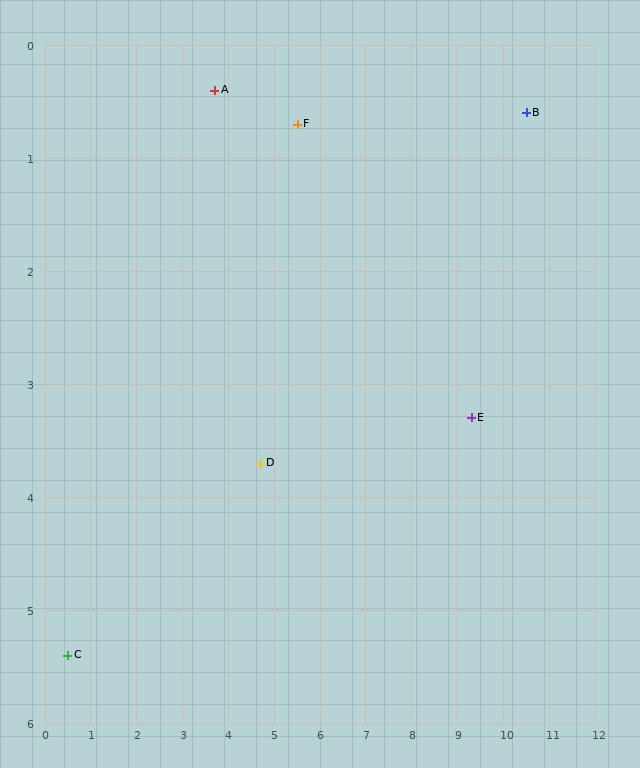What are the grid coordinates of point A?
Point A is at approximately (3.7, 0.4).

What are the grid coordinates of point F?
Point F is at approximately (5.5, 0.7).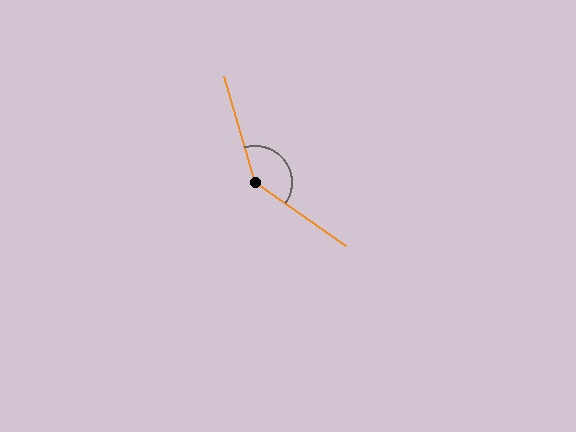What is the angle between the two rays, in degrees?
Approximately 141 degrees.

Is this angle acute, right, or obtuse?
It is obtuse.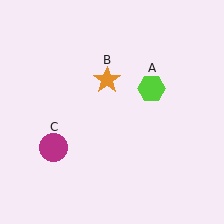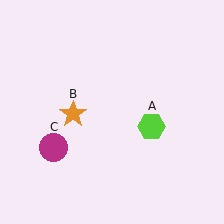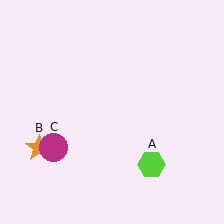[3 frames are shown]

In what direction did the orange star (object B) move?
The orange star (object B) moved down and to the left.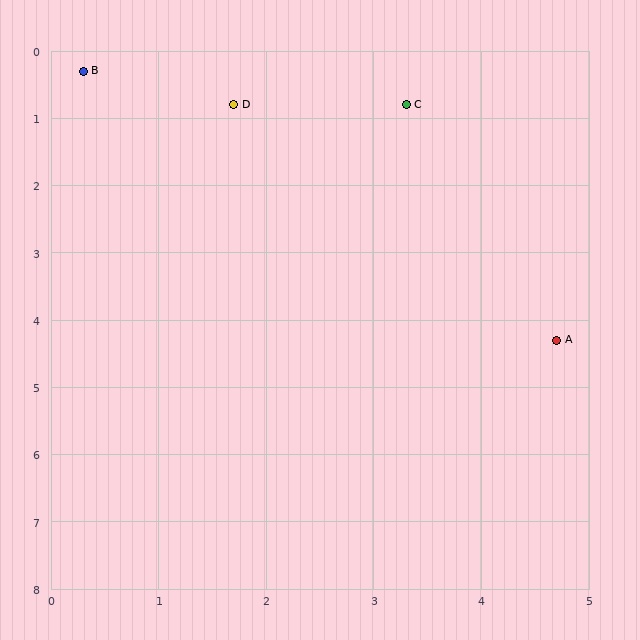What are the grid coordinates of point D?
Point D is at approximately (1.7, 0.8).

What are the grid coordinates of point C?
Point C is at approximately (3.3, 0.8).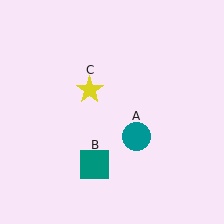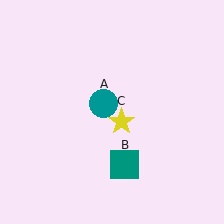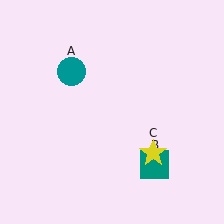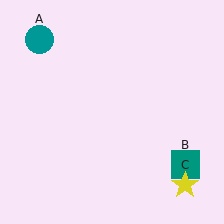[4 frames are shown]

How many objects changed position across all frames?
3 objects changed position: teal circle (object A), teal square (object B), yellow star (object C).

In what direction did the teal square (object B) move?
The teal square (object B) moved right.